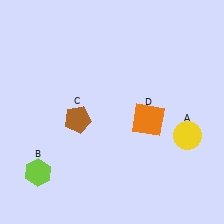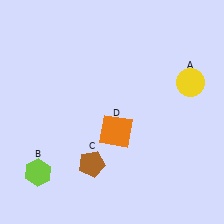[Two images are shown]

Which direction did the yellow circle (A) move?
The yellow circle (A) moved up.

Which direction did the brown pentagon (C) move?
The brown pentagon (C) moved down.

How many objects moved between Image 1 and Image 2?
3 objects moved between the two images.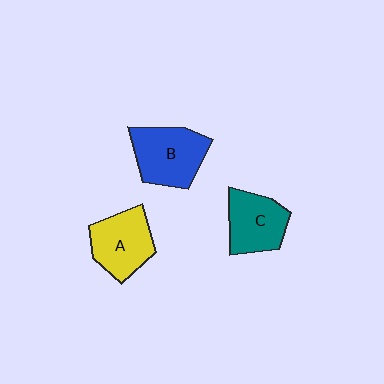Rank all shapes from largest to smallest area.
From largest to smallest: B (blue), A (yellow), C (teal).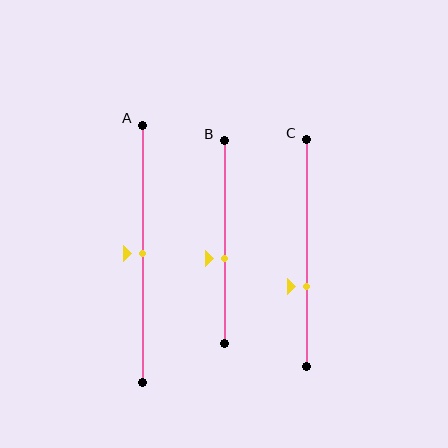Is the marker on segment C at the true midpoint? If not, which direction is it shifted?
No, the marker on segment C is shifted downward by about 15% of the segment length.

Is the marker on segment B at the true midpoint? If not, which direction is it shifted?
No, the marker on segment B is shifted downward by about 8% of the segment length.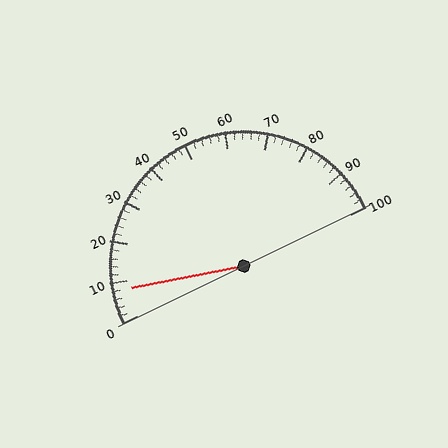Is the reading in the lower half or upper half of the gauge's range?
The reading is in the lower half of the range (0 to 100).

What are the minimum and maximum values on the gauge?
The gauge ranges from 0 to 100.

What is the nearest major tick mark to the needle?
The nearest major tick mark is 10.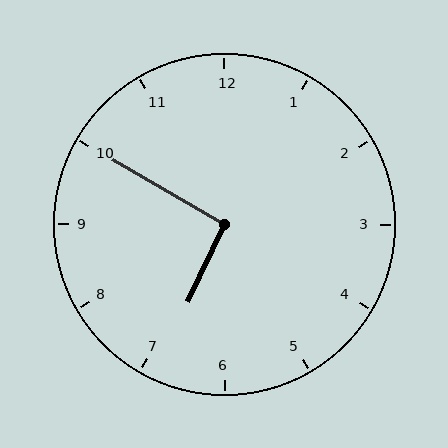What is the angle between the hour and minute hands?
Approximately 95 degrees.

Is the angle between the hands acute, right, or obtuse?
It is right.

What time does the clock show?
6:50.